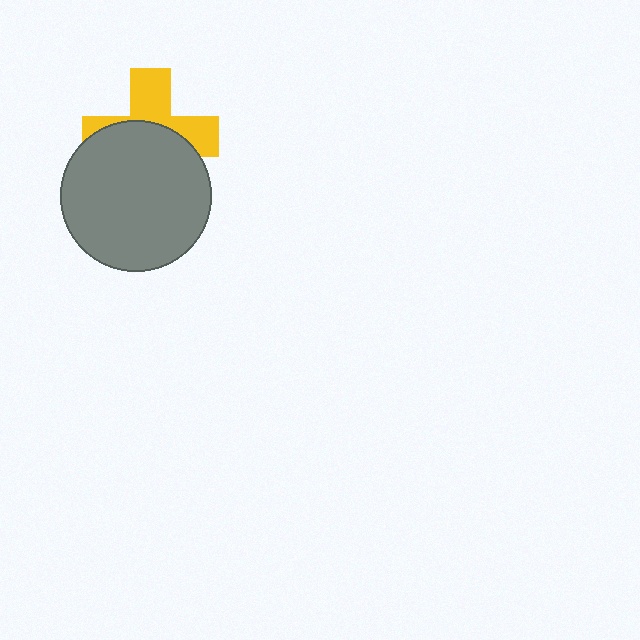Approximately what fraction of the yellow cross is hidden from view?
Roughly 55% of the yellow cross is hidden behind the gray circle.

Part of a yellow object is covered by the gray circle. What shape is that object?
It is a cross.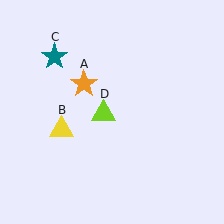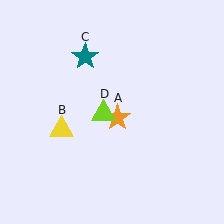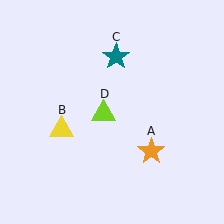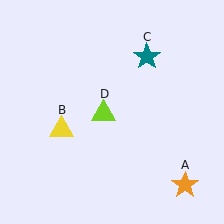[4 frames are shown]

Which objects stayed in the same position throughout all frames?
Yellow triangle (object B) and lime triangle (object D) remained stationary.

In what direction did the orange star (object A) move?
The orange star (object A) moved down and to the right.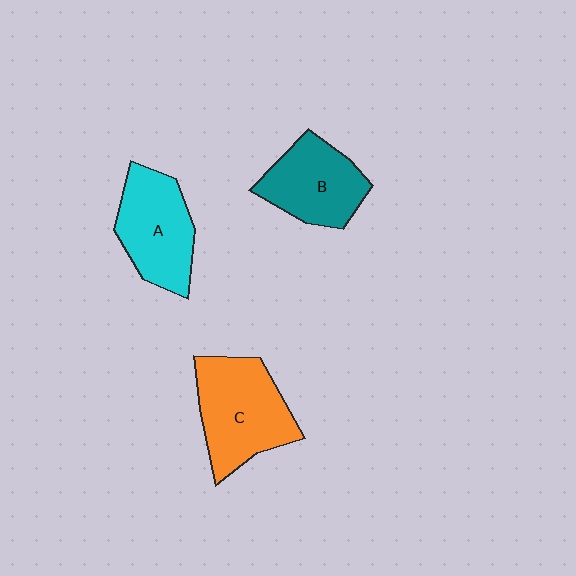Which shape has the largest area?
Shape C (orange).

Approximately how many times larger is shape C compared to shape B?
Approximately 1.3 times.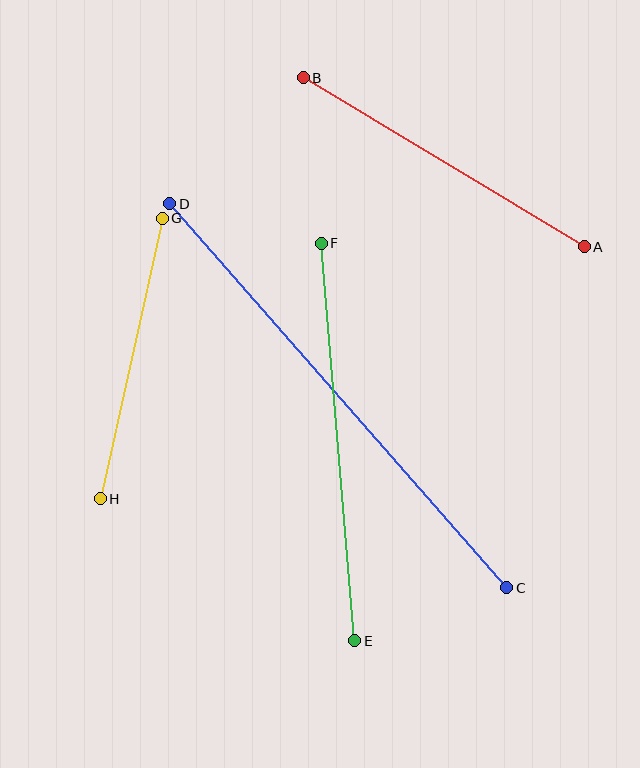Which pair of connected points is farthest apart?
Points C and D are farthest apart.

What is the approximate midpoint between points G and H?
The midpoint is at approximately (131, 358) pixels.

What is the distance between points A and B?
The distance is approximately 328 pixels.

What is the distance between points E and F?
The distance is approximately 399 pixels.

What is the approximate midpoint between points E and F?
The midpoint is at approximately (338, 442) pixels.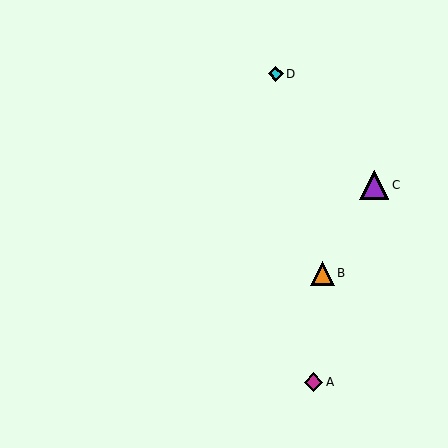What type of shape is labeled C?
Shape C is a purple triangle.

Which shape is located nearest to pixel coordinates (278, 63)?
The cyan diamond (labeled D) at (276, 74) is nearest to that location.